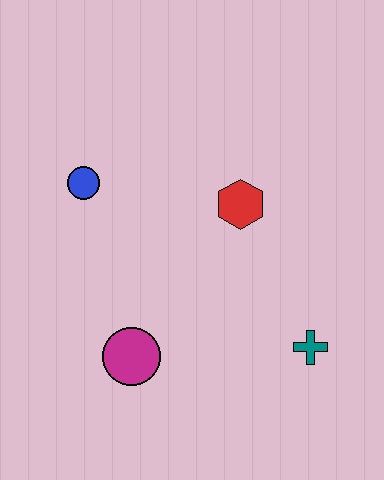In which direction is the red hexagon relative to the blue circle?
The red hexagon is to the right of the blue circle.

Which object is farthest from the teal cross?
The blue circle is farthest from the teal cross.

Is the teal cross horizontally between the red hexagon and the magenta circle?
No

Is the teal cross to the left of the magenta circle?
No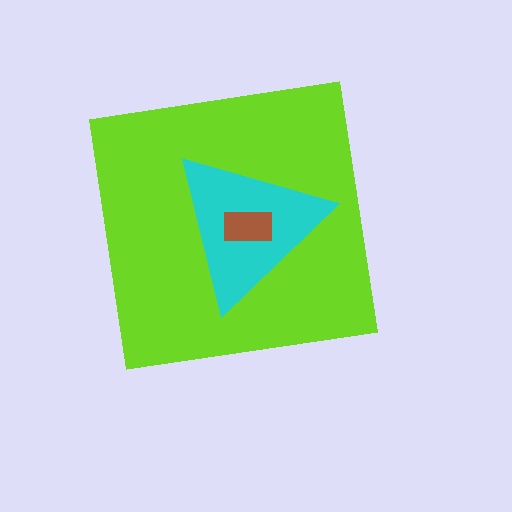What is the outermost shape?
The lime square.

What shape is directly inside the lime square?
The cyan triangle.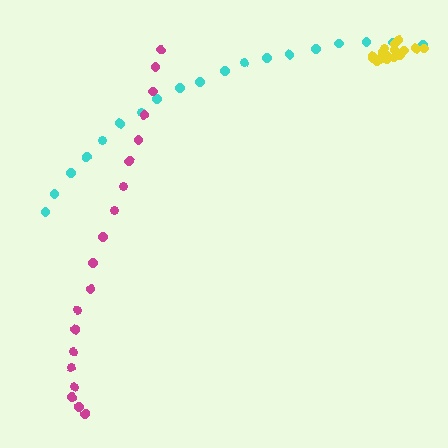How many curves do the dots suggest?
There are 3 distinct paths.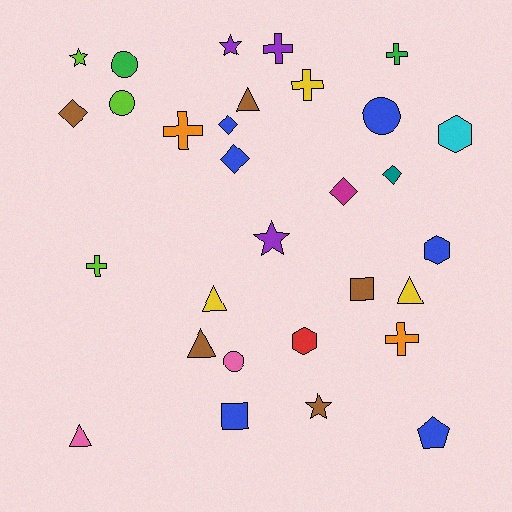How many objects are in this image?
There are 30 objects.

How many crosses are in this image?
There are 6 crosses.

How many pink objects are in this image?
There are 2 pink objects.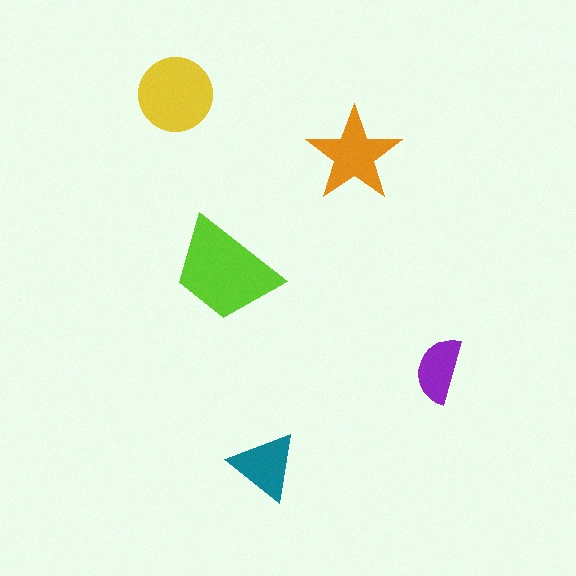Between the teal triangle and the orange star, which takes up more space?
The orange star.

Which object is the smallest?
The purple semicircle.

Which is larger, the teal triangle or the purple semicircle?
The teal triangle.